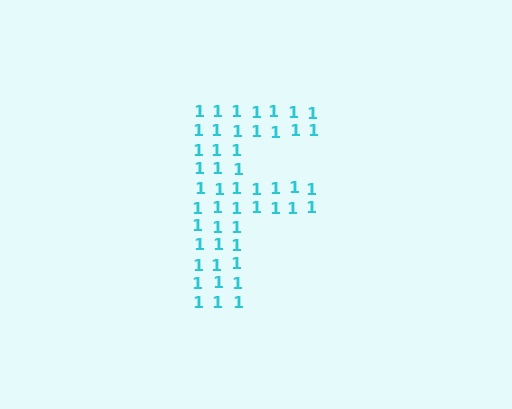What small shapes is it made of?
It is made of small digit 1's.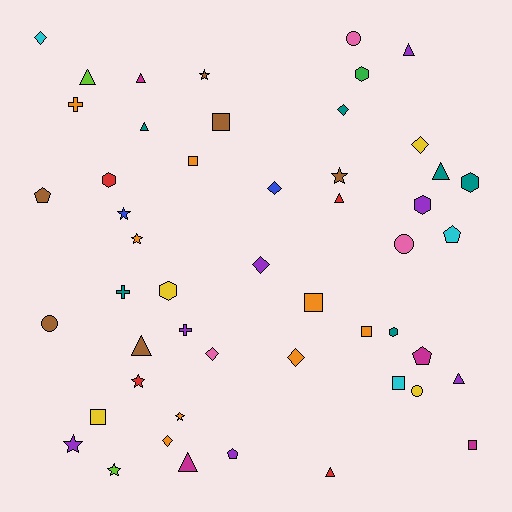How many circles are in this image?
There are 4 circles.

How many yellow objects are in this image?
There are 4 yellow objects.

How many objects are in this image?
There are 50 objects.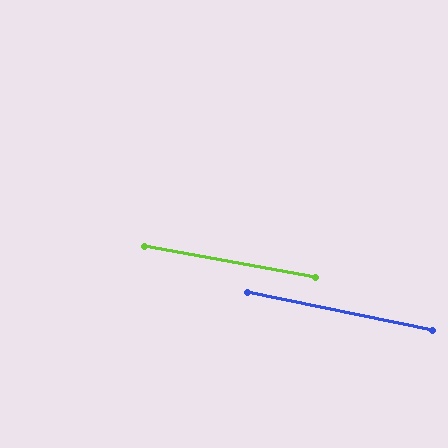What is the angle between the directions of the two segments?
Approximately 1 degree.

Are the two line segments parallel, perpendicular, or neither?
Parallel — their directions differ by only 1.2°.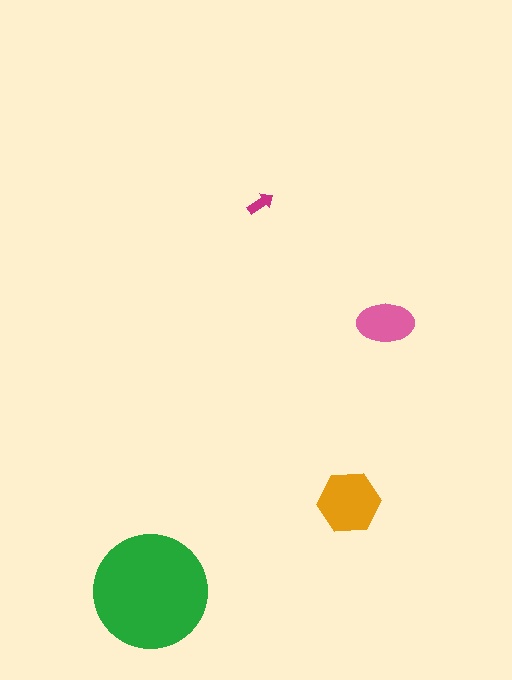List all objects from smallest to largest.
The magenta arrow, the pink ellipse, the orange hexagon, the green circle.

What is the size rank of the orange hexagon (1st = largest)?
2nd.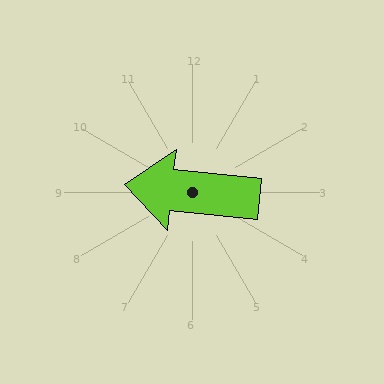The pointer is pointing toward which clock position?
Roughly 9 o'clock.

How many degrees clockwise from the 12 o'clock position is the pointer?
Approximately 276 degrees.